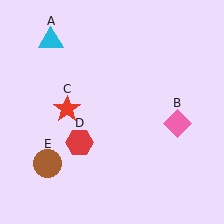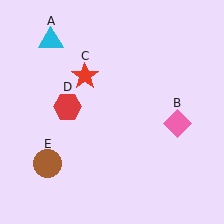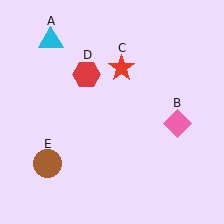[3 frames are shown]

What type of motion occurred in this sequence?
The red star (object C), red hexagon (object D) rotated clockwise around the center of the scene.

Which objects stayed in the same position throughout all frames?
Cyan triangle (object A) and pink diamond (object B) and brown circle (object E) remained stationary.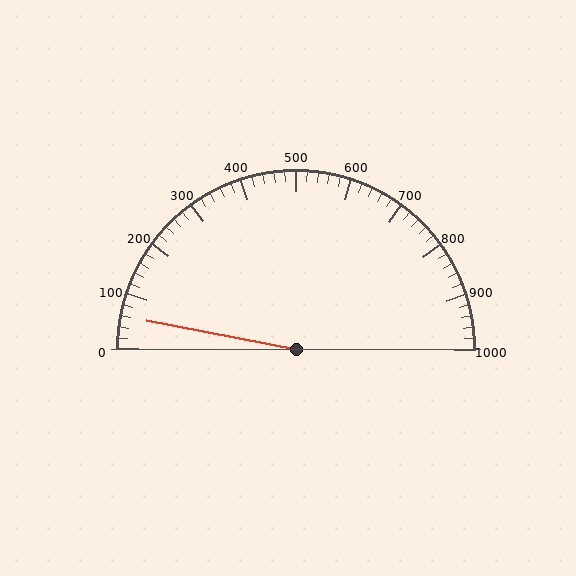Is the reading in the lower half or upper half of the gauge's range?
The reading is in the lower half of the range (0 to 1000).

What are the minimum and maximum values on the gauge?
The gauge ranges from 0 to 1000.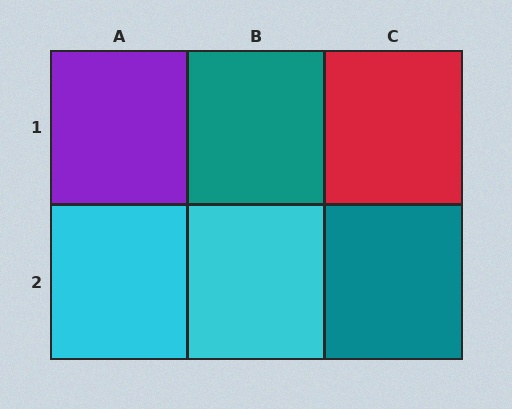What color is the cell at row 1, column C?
Red.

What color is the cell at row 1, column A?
Purple.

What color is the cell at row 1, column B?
Teal.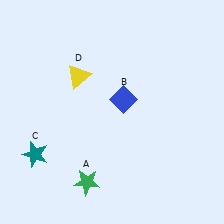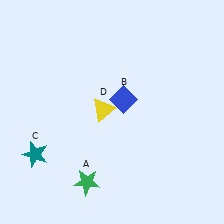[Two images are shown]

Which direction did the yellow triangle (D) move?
The yellow triangle (D) moved down.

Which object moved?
The yellow triangle (D) moved down.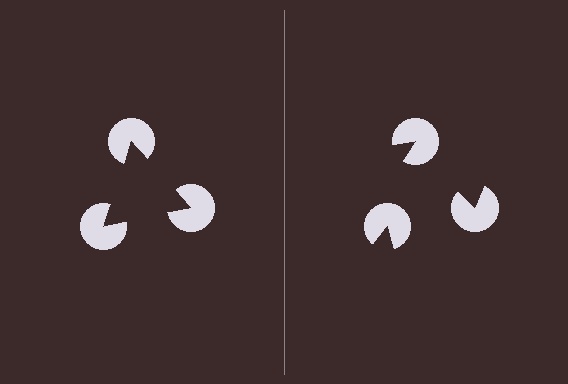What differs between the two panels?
The pac-man discs are positioned identically on both sides; only the wedge orientations differ. On the left they align to a triangle; on the right they are misaligned.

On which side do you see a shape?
An illusory triangle appears on the left side. On the right side the wedge cuts are rotated, so no coherent shape forms.